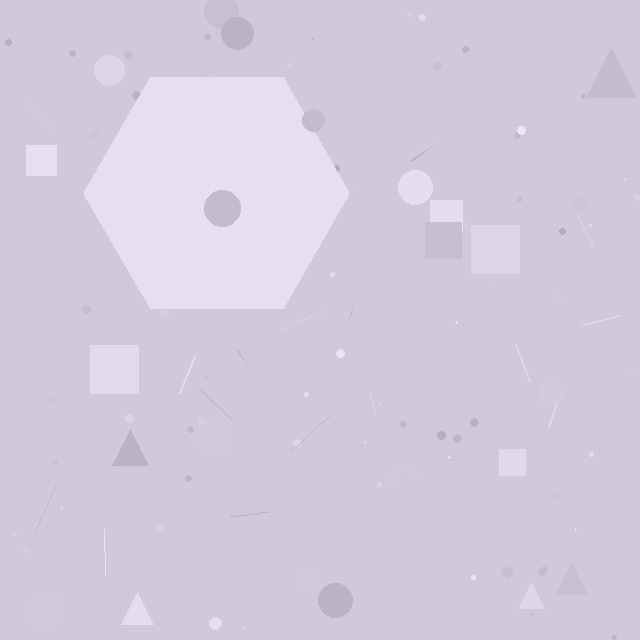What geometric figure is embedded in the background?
A hexagon is embedded in the background.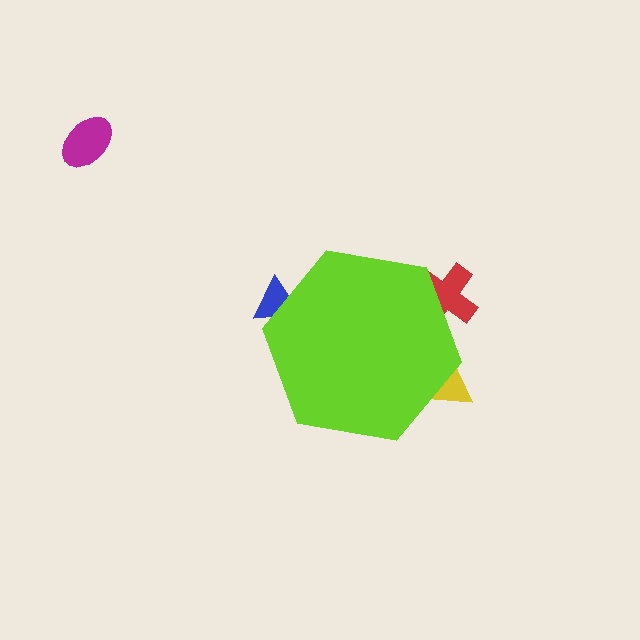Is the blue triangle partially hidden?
Yes, the blue triangle is partially hidden behind the lime hexagon.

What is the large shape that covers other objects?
A lime hexagon.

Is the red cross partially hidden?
Yes, the red cross is partially hidden behind the lime hexagon.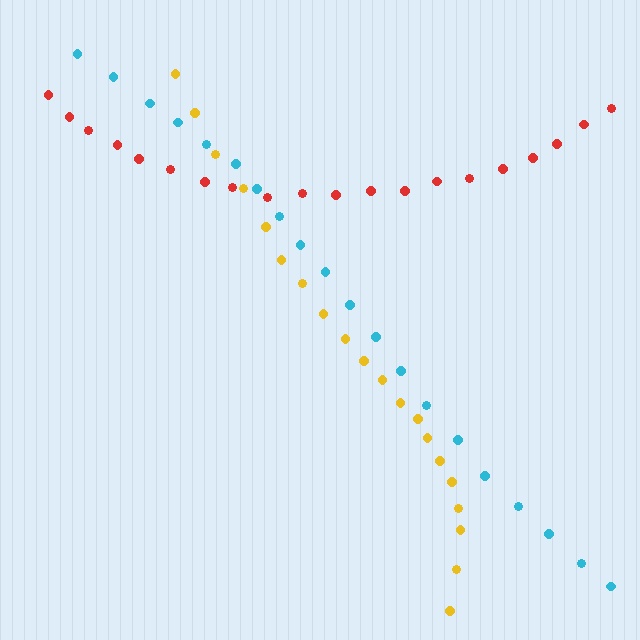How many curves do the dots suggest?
There are 3 distinct paths.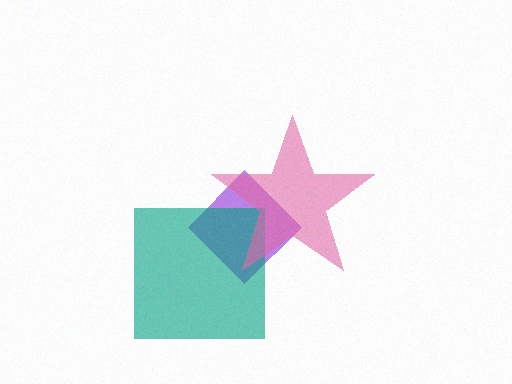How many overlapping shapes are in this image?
There are 3 overlapping shapes in the image.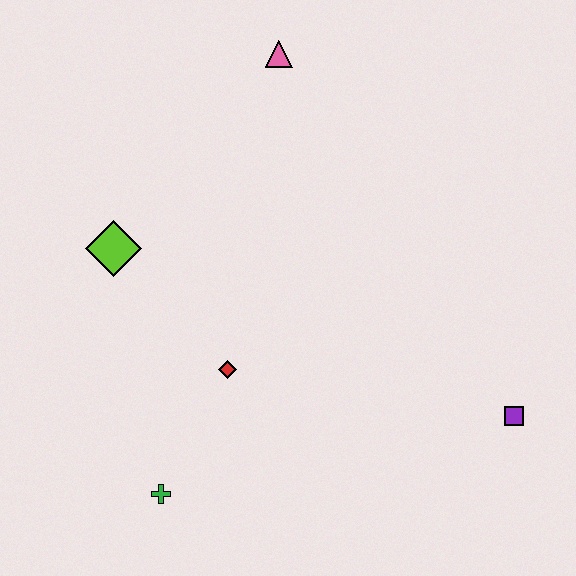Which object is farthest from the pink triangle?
The green cross is farthest from the pink triangle.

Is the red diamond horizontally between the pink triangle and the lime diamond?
Yes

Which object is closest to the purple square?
The red diamond is closest to the purple square.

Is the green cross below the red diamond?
Yes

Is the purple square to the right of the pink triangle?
Yes